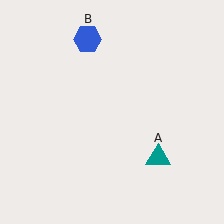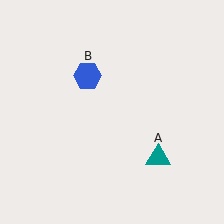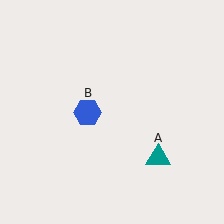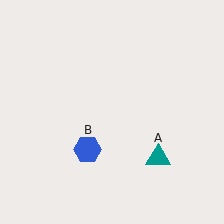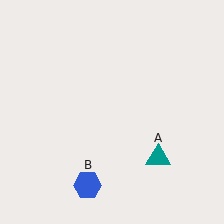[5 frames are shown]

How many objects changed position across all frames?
1 object changed position: blue hexagon (object B).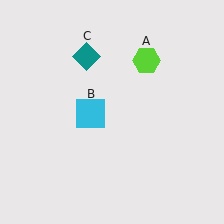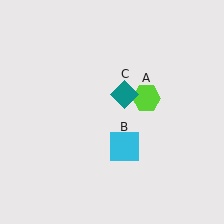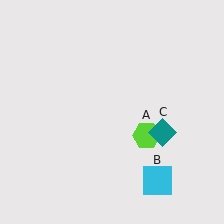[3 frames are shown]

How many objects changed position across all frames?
3 objects changed position: lime hexagon (object A), cyan square (object B), teal diamond (object C).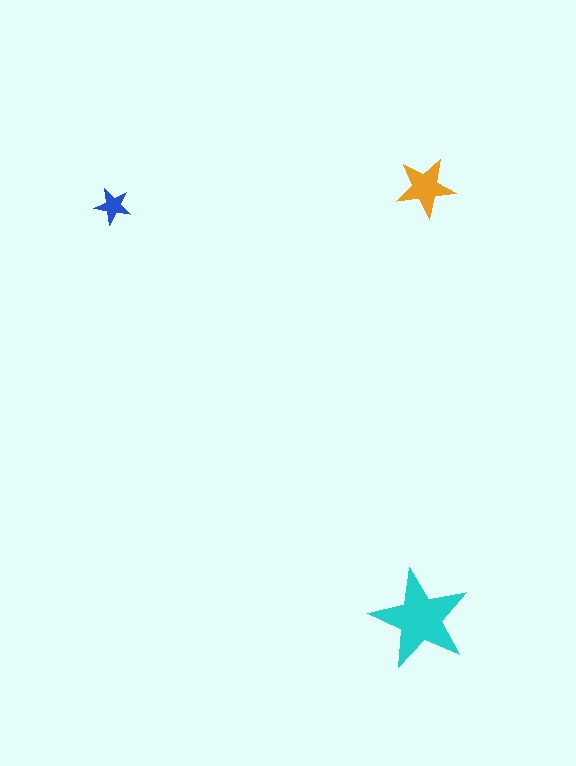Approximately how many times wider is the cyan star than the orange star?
About 1.5 times wider.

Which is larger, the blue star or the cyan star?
The cyan one.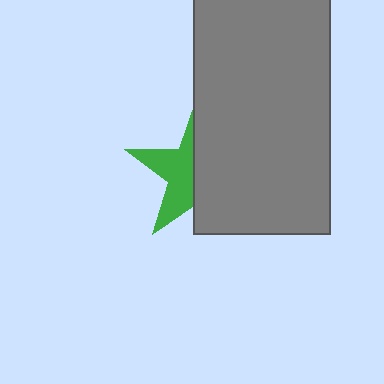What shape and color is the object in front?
The object in front is a gray rectangle.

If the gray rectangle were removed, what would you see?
You would see the complete green star.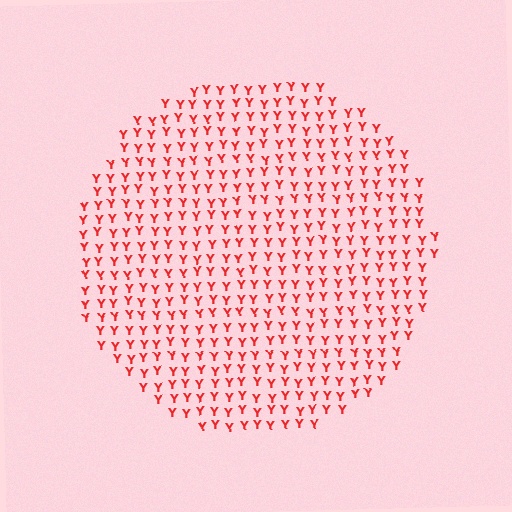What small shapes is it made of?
It is made of small letter Y's.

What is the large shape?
The large shape is a circle.